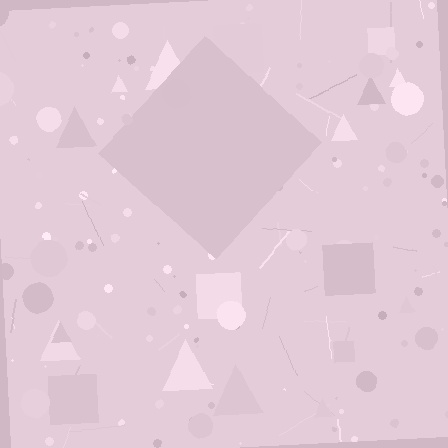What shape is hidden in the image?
A diamond is hidden in the image.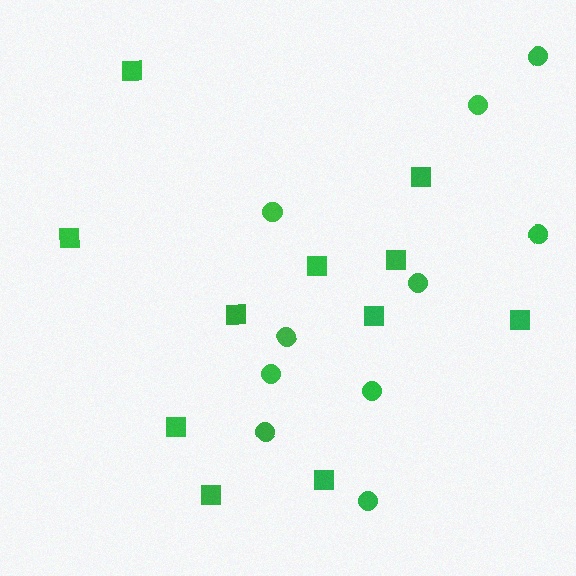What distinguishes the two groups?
There are 2 groups: one group of squares (11) and one group of circles (10).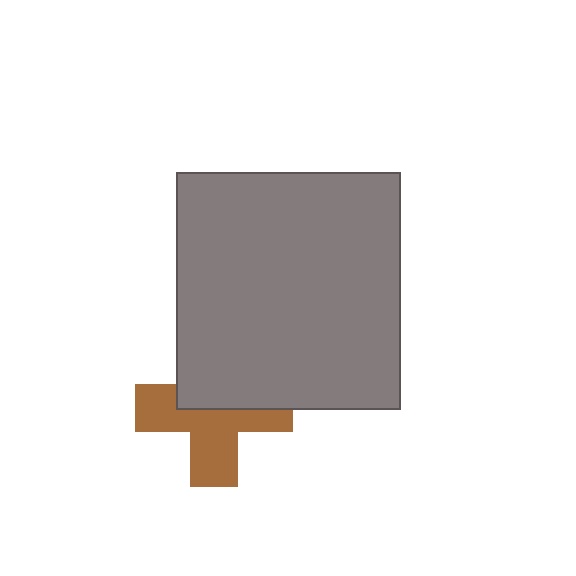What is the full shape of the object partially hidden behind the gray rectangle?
The partially hidden object is a brown cross.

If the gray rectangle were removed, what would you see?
You would see the complete brown cross.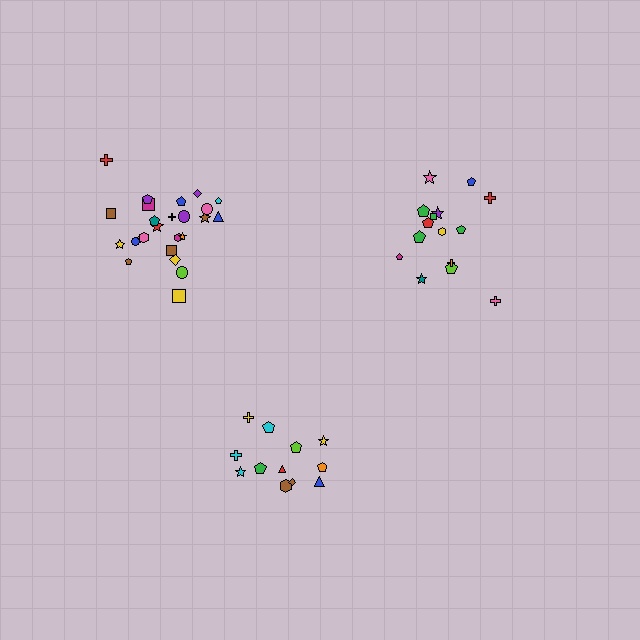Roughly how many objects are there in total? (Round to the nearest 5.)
Roughly 50 objects in total.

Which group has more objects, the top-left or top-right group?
The top-left group.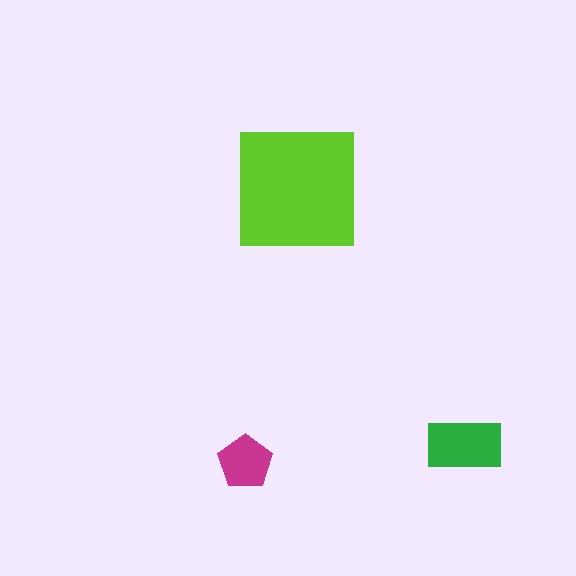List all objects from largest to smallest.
The lime square, the green rectangle, the magenta pentagon.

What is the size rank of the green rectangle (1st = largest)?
2nd.